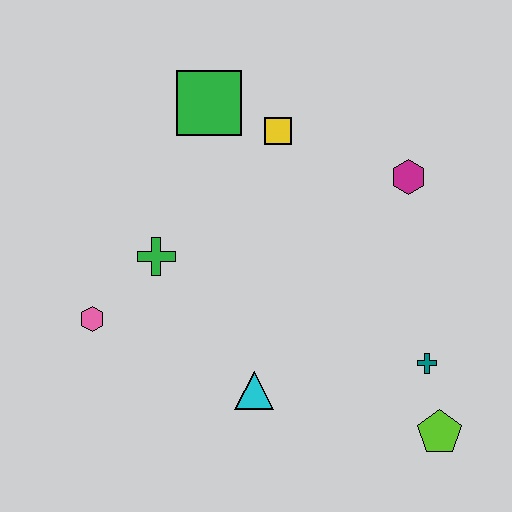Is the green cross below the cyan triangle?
No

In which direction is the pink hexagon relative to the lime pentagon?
The pink hexagon is to the left of the lime pentagon.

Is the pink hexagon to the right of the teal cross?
No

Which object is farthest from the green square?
The lime pentagon is farthest from the green square.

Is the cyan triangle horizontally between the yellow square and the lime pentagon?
No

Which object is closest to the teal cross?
The lime pentagon is closest to the teal cross.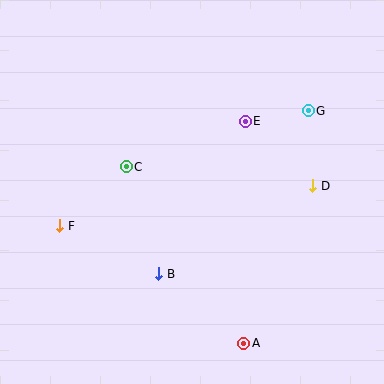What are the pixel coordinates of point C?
Point C is at (126, 167).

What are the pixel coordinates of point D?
Point D is at (313, 186).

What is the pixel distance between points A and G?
The distance between A and G is 241 pixels.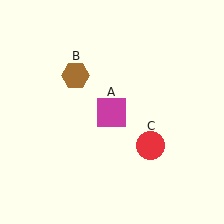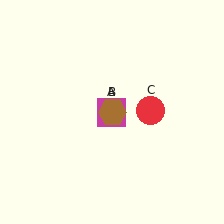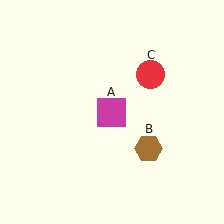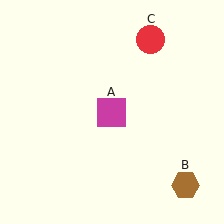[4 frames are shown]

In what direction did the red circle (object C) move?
The red circle (object C) moved up.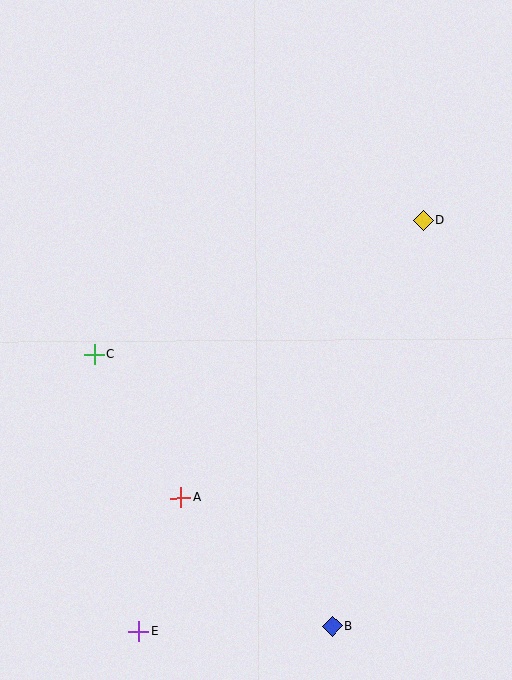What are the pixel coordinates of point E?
Point E is at (138, 631).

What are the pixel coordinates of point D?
Point D is at (423, 220).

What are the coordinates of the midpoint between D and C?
The midpoint between D and C is at (259, 287).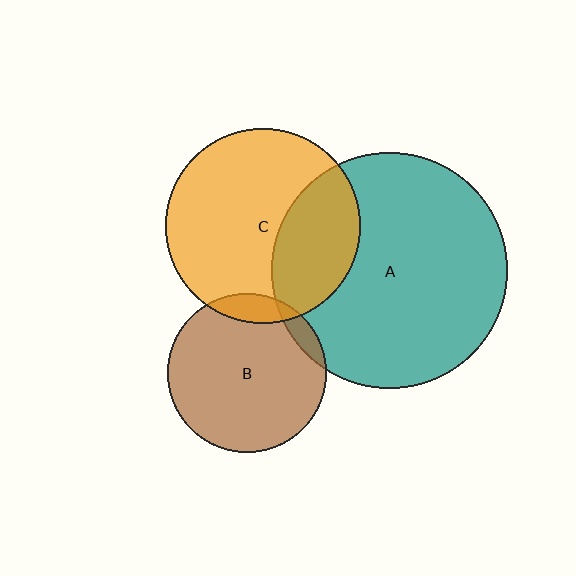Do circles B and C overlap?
Yes.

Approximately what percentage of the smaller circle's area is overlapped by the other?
Approximately 10%.